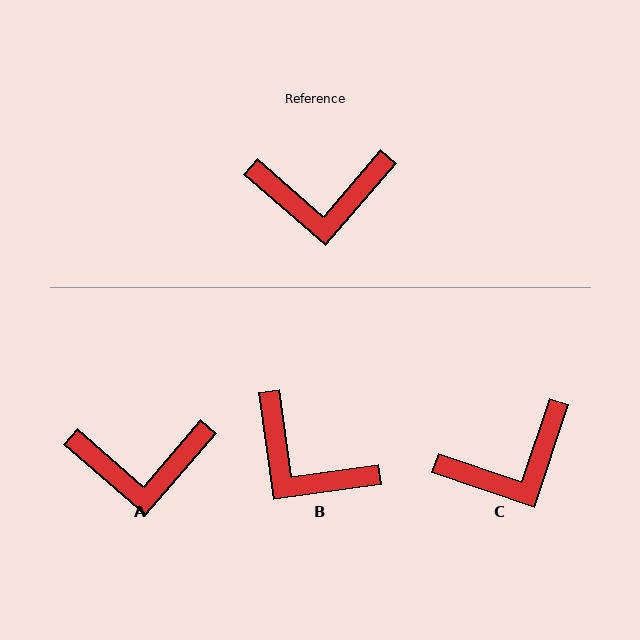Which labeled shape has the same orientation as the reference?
A.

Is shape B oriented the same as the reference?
No, it is off by about 41 degrees.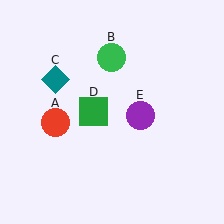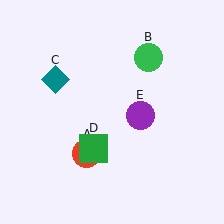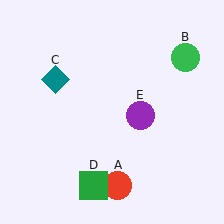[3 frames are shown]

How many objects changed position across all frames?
3 objects changed position: red circle (object A), green circle (object B), green square (object D).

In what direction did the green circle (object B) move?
The green circle (object B) moved right.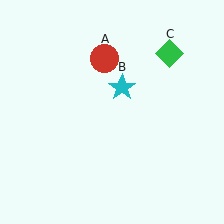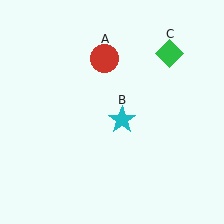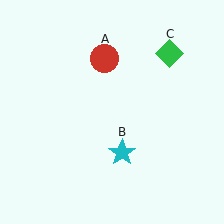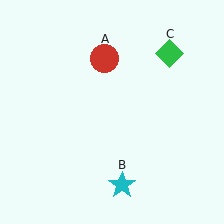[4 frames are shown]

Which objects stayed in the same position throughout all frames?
Red circle (object A) and green diamond (object C) remained stationary.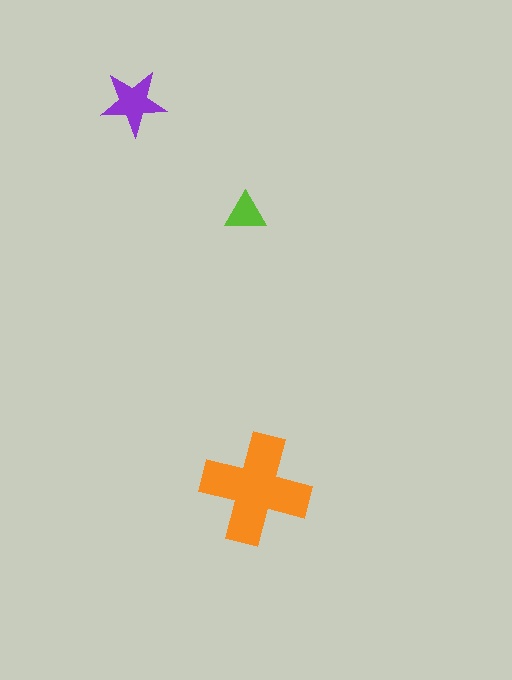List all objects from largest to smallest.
The orange cross, the purple star, the lime triangle.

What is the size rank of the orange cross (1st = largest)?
1st.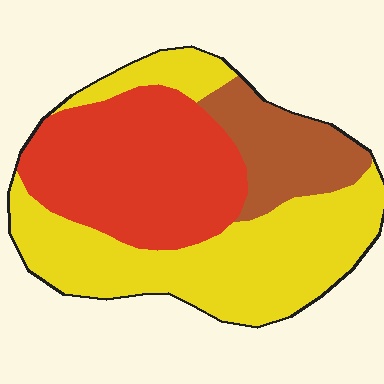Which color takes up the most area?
Yellow, at roughly 45%.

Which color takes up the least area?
Brown, at roughly 15%.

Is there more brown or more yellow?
Yellow.